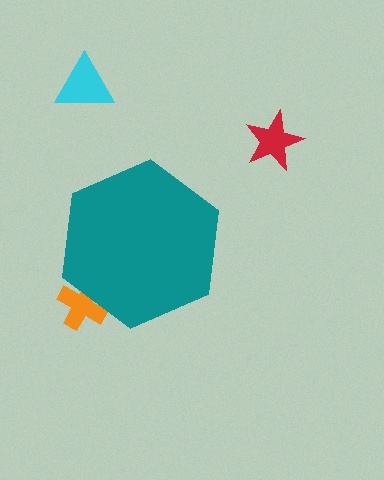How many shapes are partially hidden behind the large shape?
1 shape is partially hidden.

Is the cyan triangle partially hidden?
No, the cyan triangle is fully visible.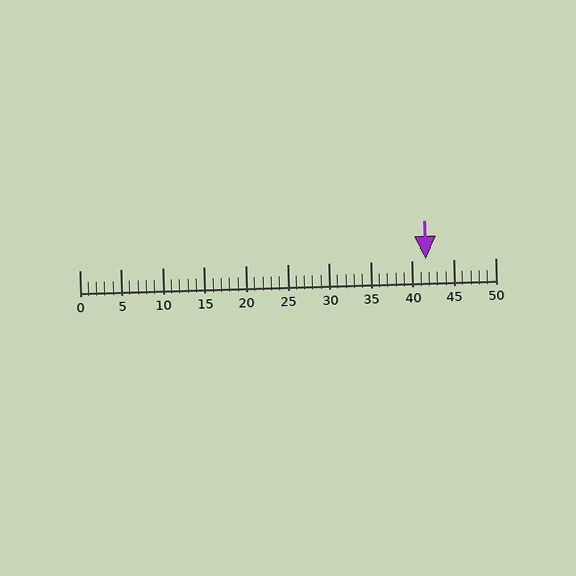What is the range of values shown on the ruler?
The ruler shows values from 0 to 50.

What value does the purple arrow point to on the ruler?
The purple arrow points to approximately 42.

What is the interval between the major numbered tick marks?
The major tick marks are spaced 5 units apart.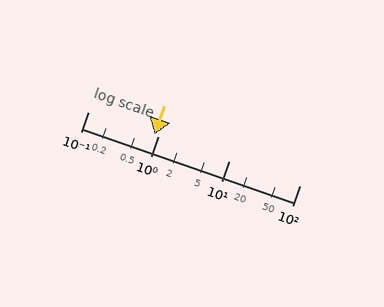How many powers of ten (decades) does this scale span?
The scale spans 3 decades, from 0.1 to 100.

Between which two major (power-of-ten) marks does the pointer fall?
The pointer is between 0.1 and 1.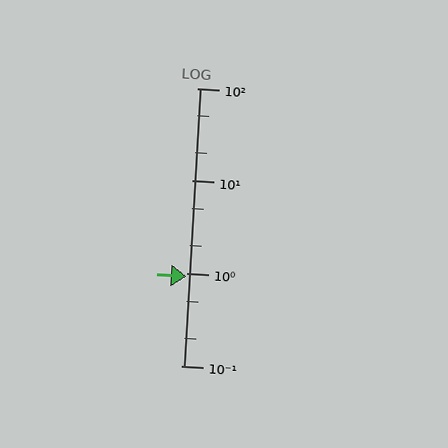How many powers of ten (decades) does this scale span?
The scale spans 3 decades, from 0.1 to 100.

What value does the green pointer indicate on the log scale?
The pointer indicates approximately 0.92.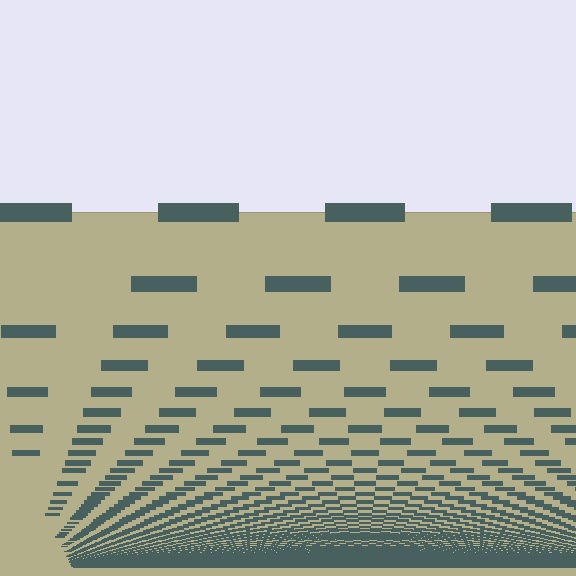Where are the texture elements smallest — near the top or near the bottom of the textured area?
Near the bottom.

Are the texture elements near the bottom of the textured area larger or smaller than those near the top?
Smaller. The gradient is inverted — elements near the bottom are smaller and denser.